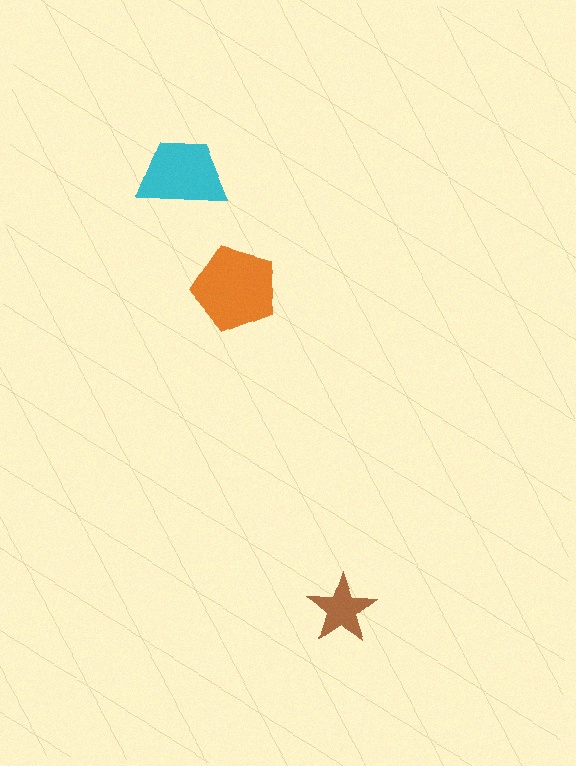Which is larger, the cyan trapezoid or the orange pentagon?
The orange pentagon.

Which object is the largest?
The orange pentagon.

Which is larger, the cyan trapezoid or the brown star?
The cyan trapezoid.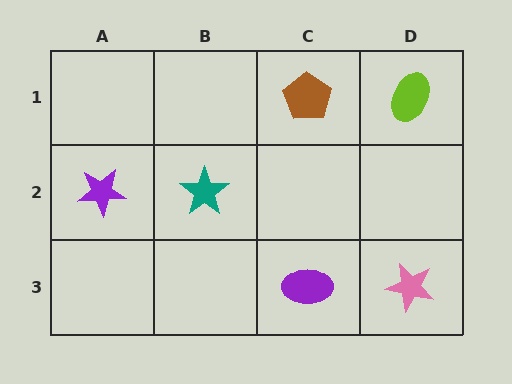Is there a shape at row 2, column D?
No, that cell is empty.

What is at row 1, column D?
A lime ellipse.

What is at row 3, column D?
A pink star.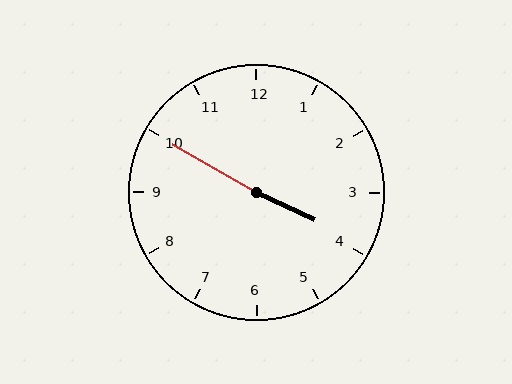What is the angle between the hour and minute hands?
Approximately 175 degrees.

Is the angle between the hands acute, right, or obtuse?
It is obtuse.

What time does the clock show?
3:50.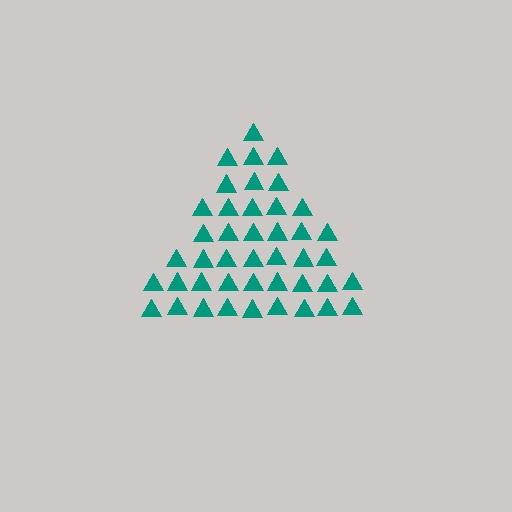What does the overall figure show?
The overall figure shows a triangle.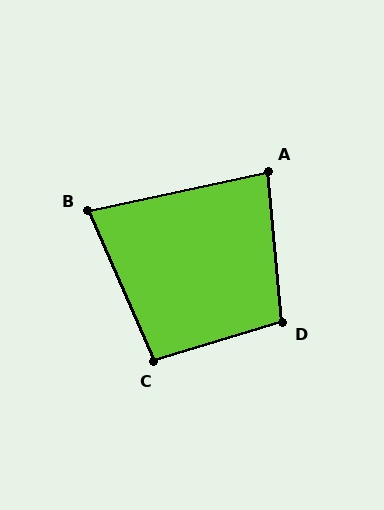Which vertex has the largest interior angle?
D, at approximately 101 degrees.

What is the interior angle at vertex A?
Approximately 83 degrees (acute).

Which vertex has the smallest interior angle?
B, at approximately 79 degrees.